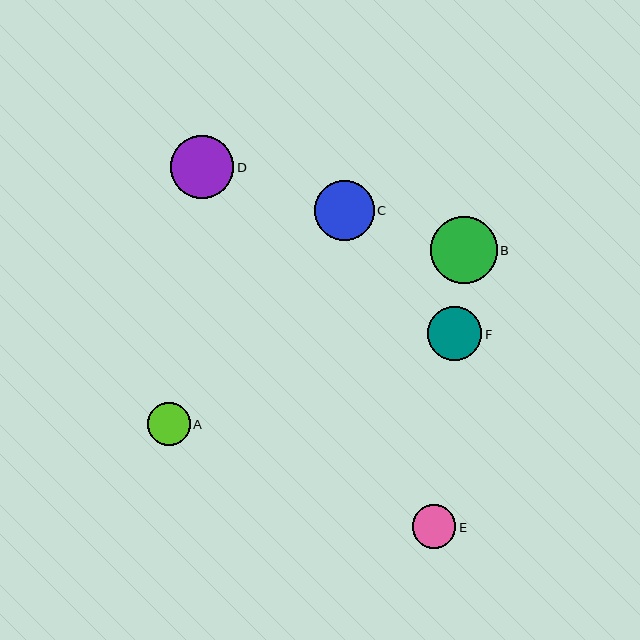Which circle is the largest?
Circle B is the largest with a size of approximately 66 pixels.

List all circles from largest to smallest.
From largest to smallest: B, D, C, F, E, A.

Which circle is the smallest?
Circle A is the smallest with a size of approximately 43 pixels.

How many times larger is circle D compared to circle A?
Circle D is approximately 1.5 times the size of circle A.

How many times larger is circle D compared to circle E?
Circle D is approximately 1.5 times the size of circle E.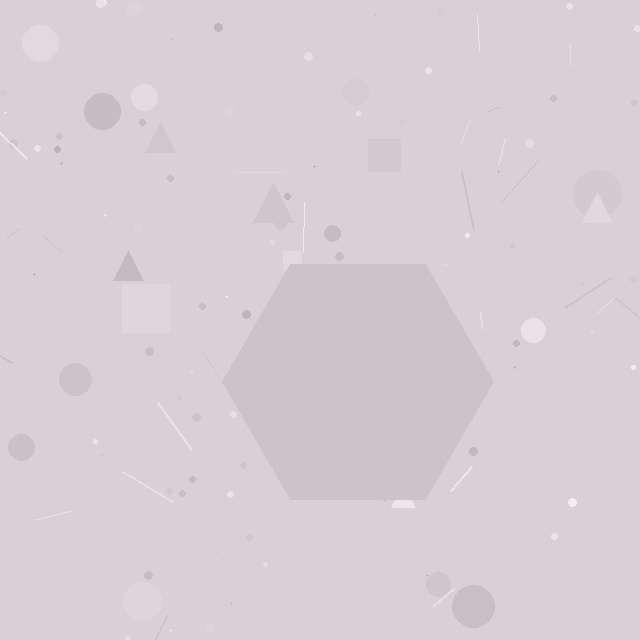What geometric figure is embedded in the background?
A hexagon is embedded in the background.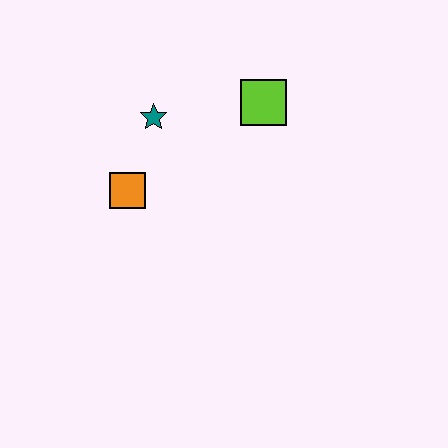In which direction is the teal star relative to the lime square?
The teal star is to the left of the lime square.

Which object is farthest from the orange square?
The lime square is farthest from the orange square.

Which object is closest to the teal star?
The orange square is closest to the teal star.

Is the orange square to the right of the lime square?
No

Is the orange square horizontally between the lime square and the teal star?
No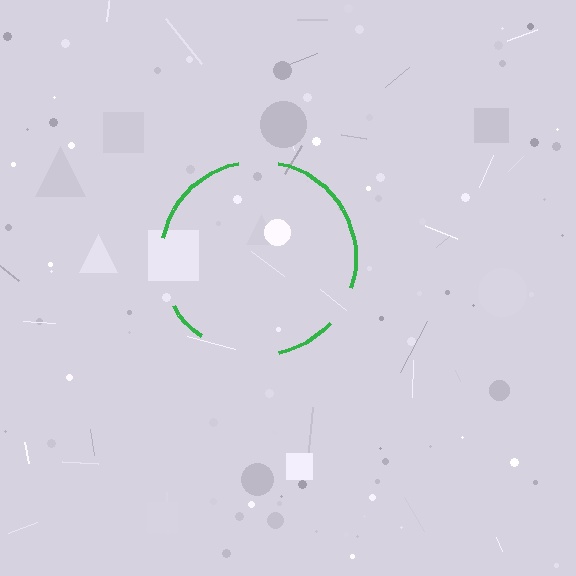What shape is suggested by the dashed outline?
The dashed outline suggests a circle.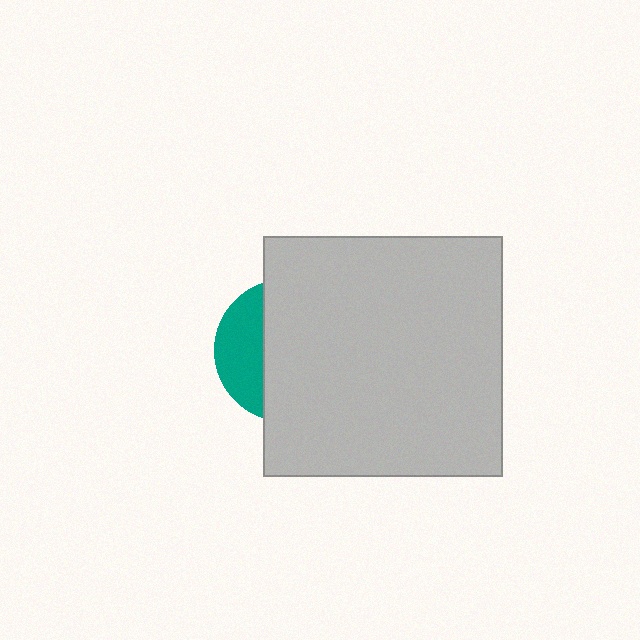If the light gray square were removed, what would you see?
You would see the complete teal circle.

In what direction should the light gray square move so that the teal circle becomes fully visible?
The light gray square should move right. That is the shortest direction to clear the overlap and leave the teal circle fully visible.